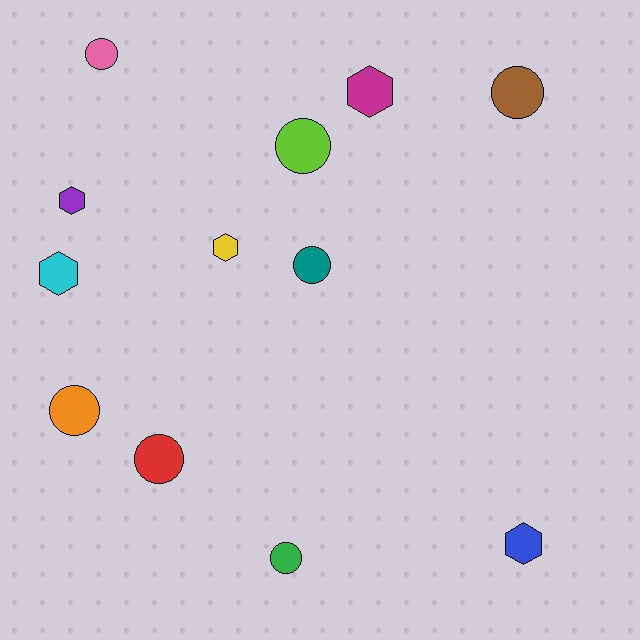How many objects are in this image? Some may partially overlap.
There are 12 objects.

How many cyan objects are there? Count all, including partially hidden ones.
There is 1 cyan object.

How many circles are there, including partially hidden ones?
There are 7 circles.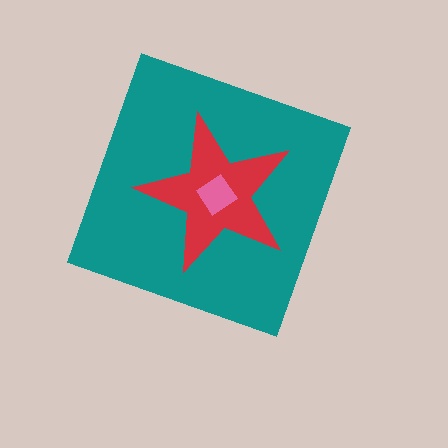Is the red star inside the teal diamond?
Yes.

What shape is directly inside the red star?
The pink diamond.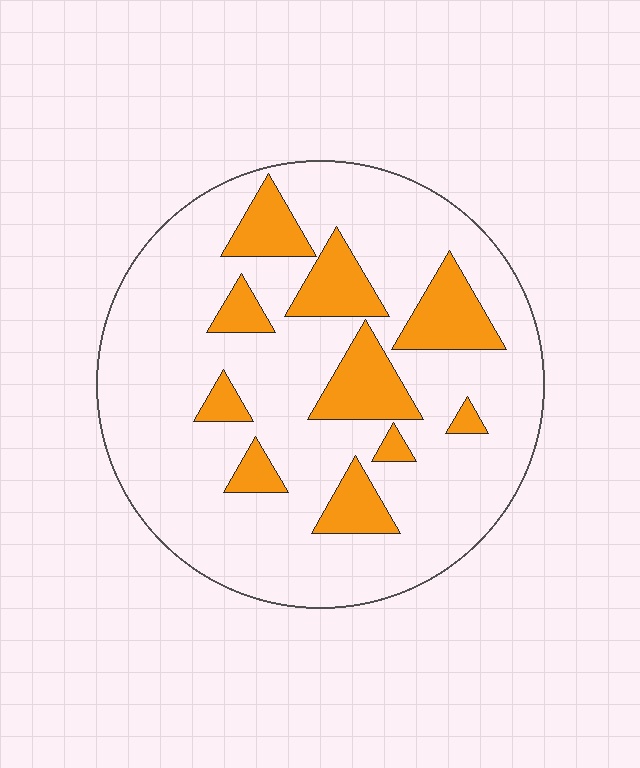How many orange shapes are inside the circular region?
10.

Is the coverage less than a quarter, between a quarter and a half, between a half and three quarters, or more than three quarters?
Less than a quarter.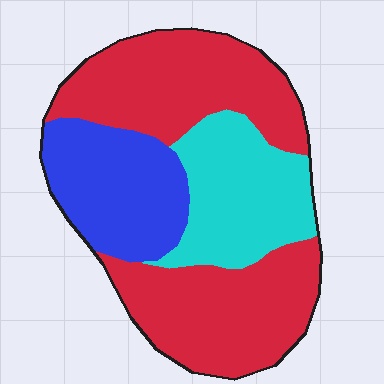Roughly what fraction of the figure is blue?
Blue takes up less than a quarter of the figure.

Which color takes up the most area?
Red, at roughly 55%.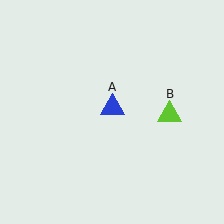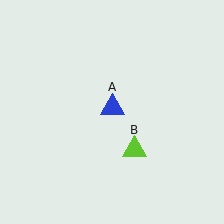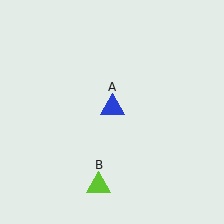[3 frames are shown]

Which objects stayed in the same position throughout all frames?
Blue triangle (object A) remained stationary.